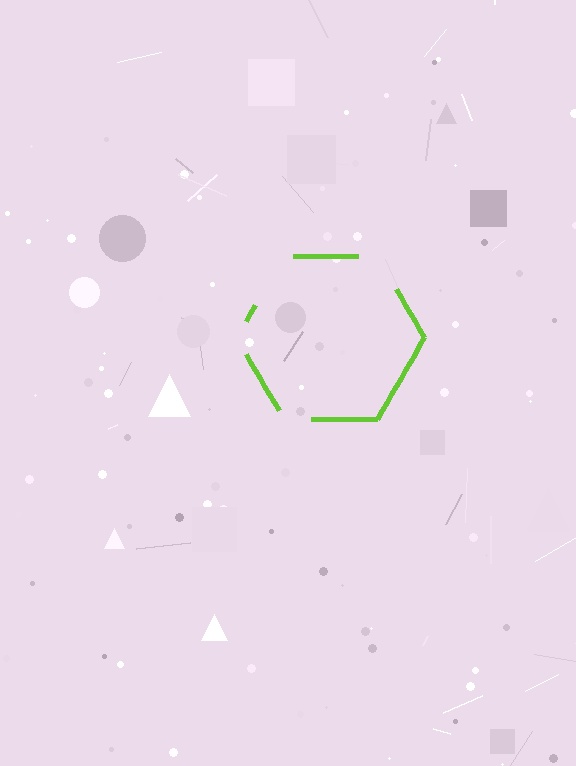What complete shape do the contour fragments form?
The contour fragments form a hexagon.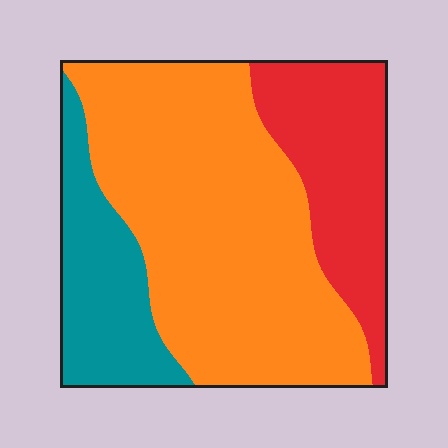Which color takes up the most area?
Orange, at roughly 55%.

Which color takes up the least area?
Teal, at roughly 20%.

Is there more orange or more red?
Orange.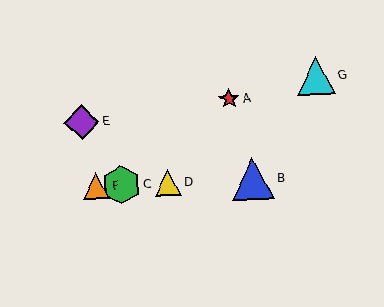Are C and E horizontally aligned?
No, C is at y≈185 and E is at y≈122.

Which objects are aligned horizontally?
Objects B, C, D, F are aligned horizontally.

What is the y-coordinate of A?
Object A is at y≈99.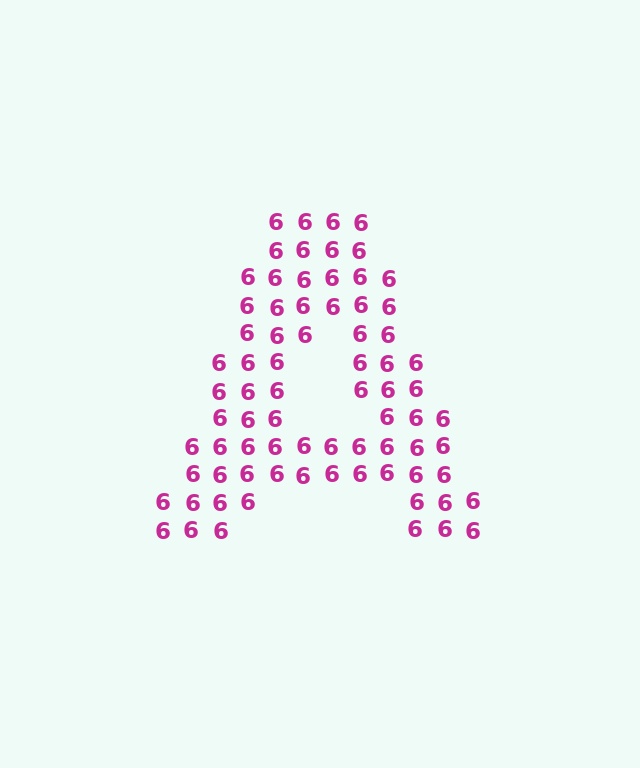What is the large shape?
The large shape is the letter A.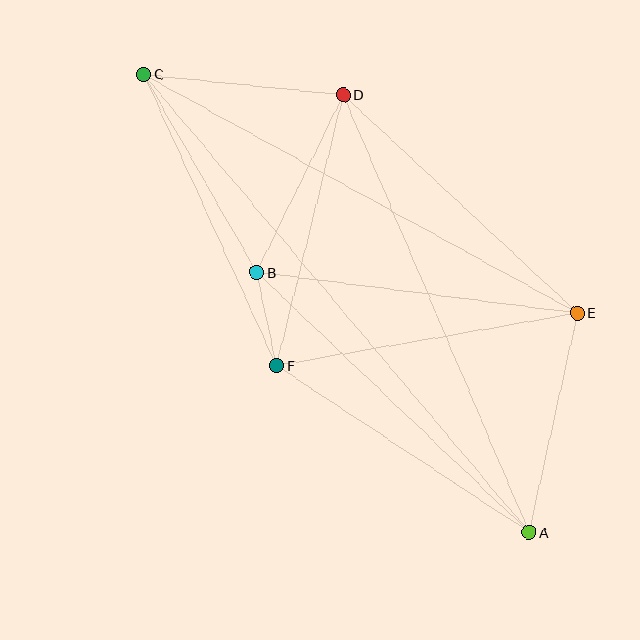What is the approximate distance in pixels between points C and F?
The distance between C and F is approximately 320 pixels.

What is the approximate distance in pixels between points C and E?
The distance between C and E is approximately 494 pixels.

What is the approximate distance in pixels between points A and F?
The distance between A and F is approximately 302 pixels.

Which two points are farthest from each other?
Points A and C are farthest from each other.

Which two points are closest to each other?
Points B and F are closest to each other.